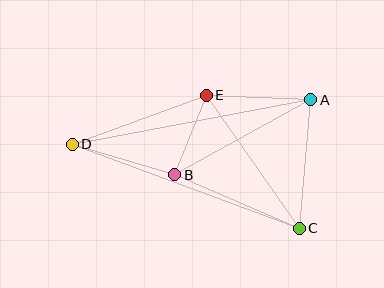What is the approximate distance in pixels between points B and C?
The distance between B and C is approximately 136 pixels.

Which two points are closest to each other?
Points B and E are closest to each other.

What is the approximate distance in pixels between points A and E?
The distance between A and E is approximately 105 pixels.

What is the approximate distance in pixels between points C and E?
The distance between C and E is approximately 162 pixels.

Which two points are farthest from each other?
Points A and D are farthest from each other.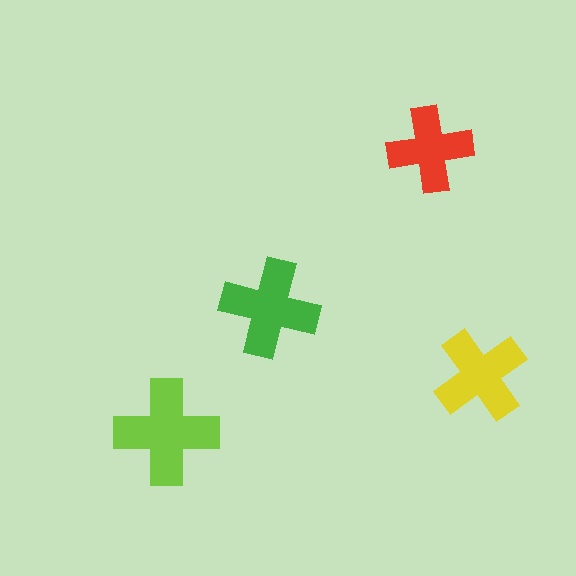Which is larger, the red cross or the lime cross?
The lime one.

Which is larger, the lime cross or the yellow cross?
The lime one.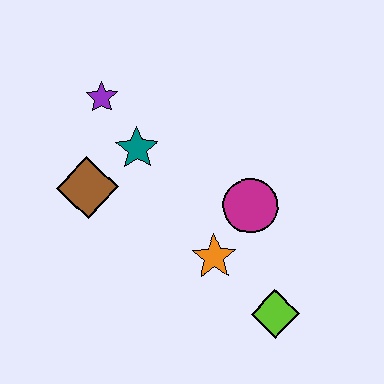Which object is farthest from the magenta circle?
The purple star is farthest from the magenta circle.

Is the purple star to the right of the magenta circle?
No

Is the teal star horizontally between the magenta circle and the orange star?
No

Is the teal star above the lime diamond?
Yes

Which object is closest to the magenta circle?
The orange star is closest to the magenta circle.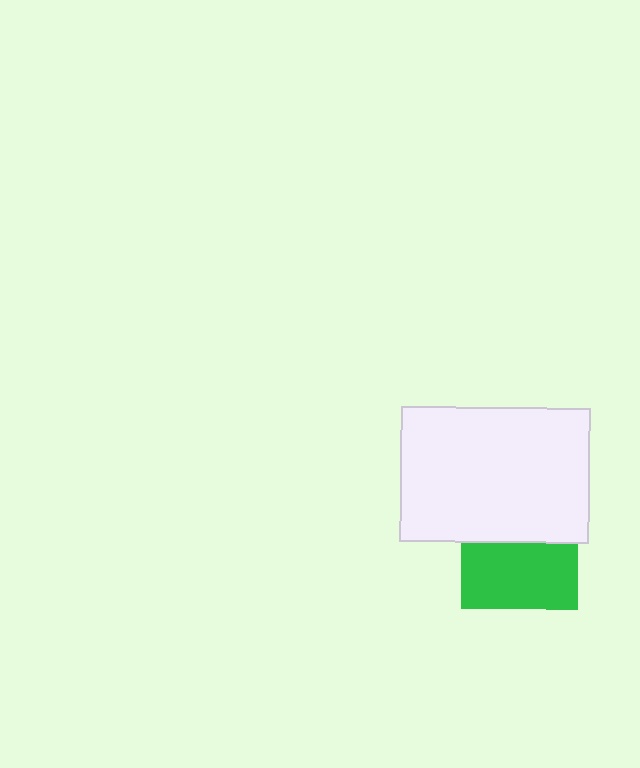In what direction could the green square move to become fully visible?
The green square could move down. That would shift it out from behind the white rectangle entirely.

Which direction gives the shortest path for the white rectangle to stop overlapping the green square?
Moving up gives the shortest separation.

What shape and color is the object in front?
The object in front is a white rectangle.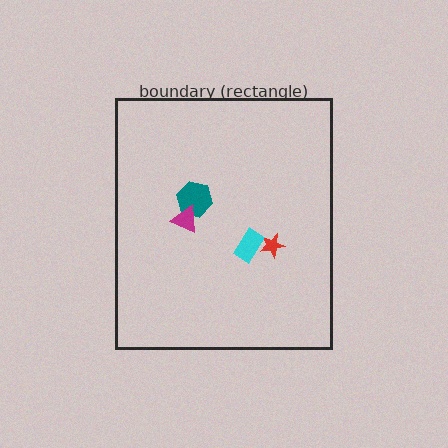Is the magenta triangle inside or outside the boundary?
Inside.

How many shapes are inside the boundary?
4 inside, 0 outside.